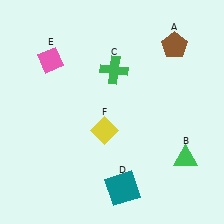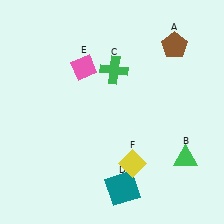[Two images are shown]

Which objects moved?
The objects that moved are: the pink diamond (E), the yellow diamond (F).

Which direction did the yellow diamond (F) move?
The yellow diamond (F) moved down.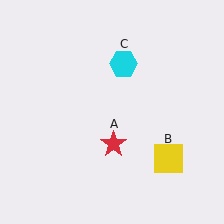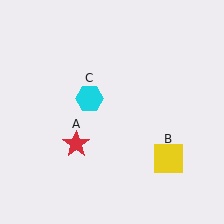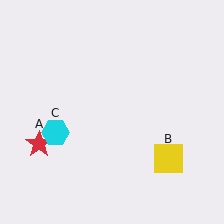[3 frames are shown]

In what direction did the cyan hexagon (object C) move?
The cyan hexagon (object C) moved down and to the left.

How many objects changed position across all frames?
2 objects changed position: red star (object A), cyan hexagon (object C).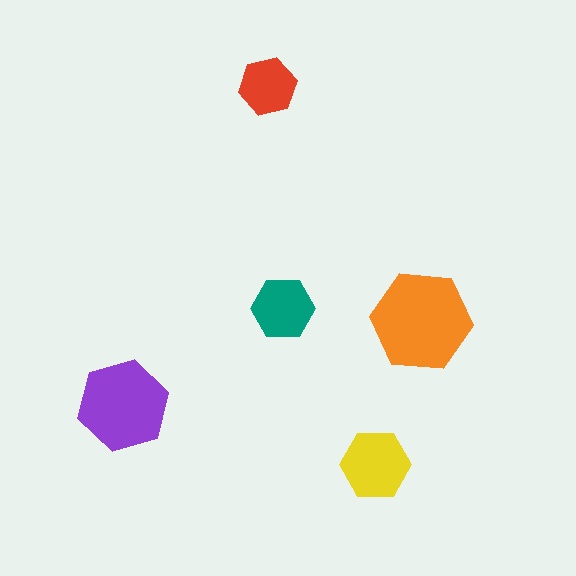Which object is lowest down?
The yellow hexagon is bottommost.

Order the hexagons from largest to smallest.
the orange one, the purple one, the yellow one, the teal one, the red one.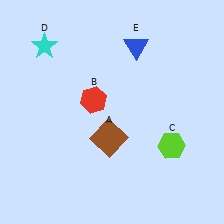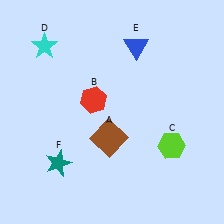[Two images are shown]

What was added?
A teal star (F) was added in Image 2.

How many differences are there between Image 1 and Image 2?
There is 1 difference between the two images.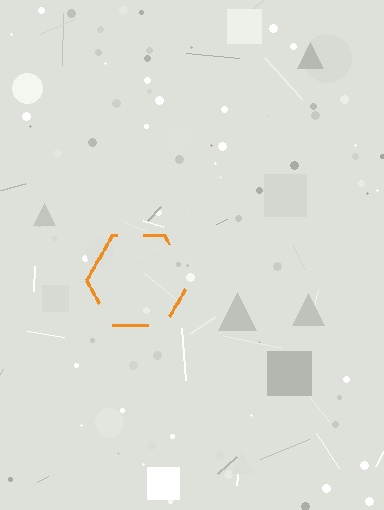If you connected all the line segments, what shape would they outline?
They would outline a hexagon.